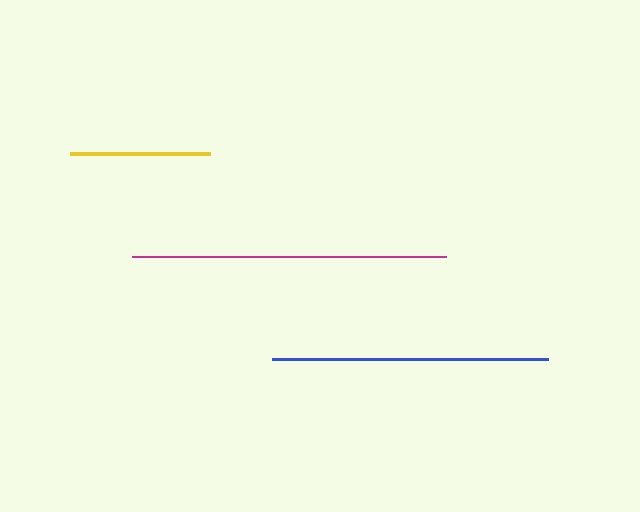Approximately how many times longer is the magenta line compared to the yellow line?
The magenta line is approximately 2.2 times the length of the yellow line.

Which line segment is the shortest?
The yellow line is the shortest at approximately 140 pixels.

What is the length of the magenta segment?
The magenta segment is approximately 314 pixels long.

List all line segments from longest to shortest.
From longest to shortest: magenta, blue, yellow.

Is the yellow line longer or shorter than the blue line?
The blue line is longer than the yellow line.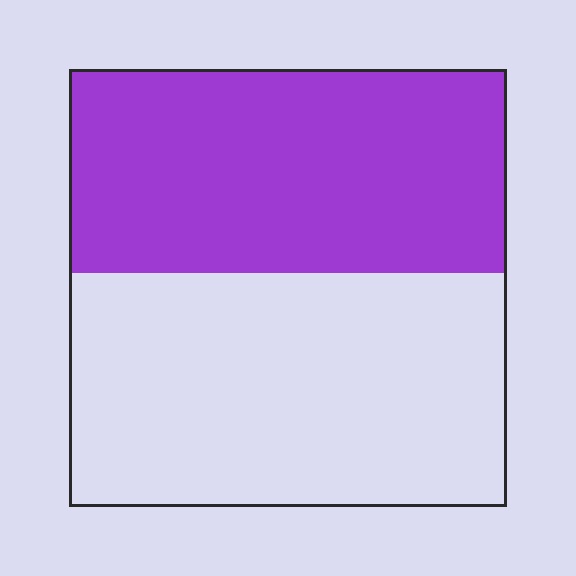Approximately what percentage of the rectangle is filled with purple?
Approximately 45%.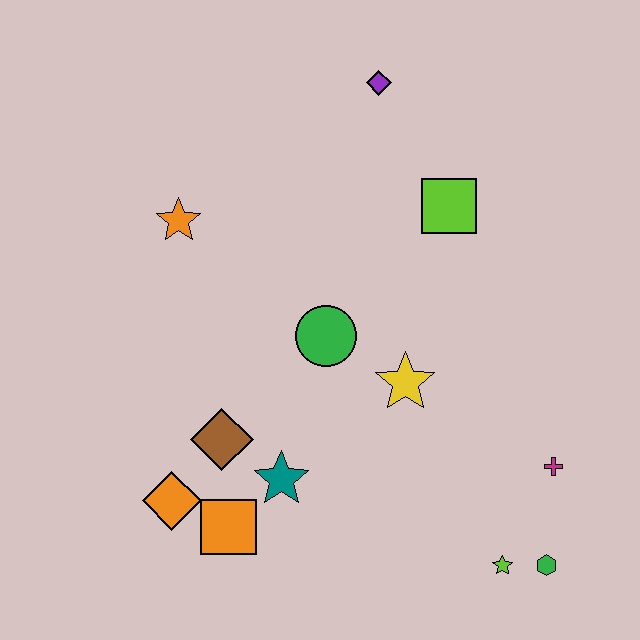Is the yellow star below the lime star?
No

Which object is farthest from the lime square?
The orange diamond is farthest from the lime square.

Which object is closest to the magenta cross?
The green hexagon is closest to the magenta cross.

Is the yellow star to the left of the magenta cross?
Yes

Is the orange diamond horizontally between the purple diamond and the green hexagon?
No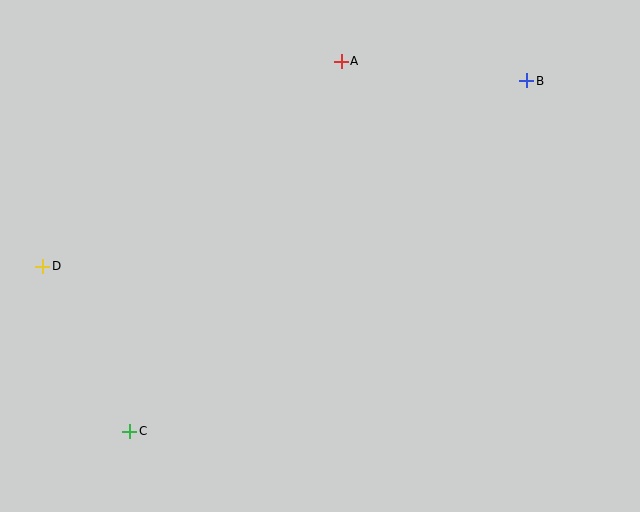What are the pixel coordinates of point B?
Point B is at (527, 81).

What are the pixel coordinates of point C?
Point C is at (130, 431).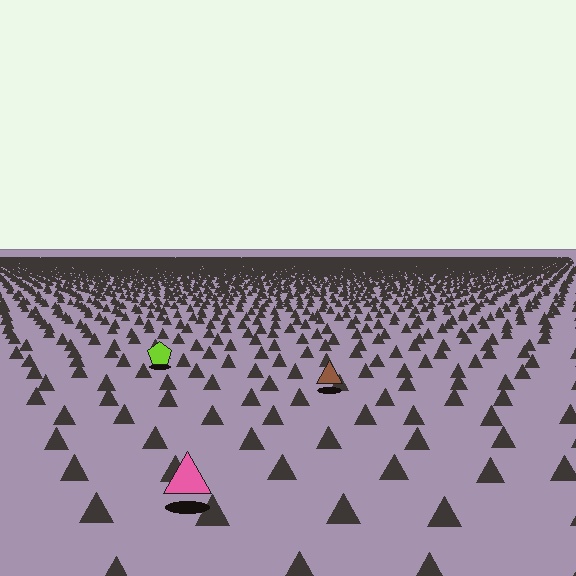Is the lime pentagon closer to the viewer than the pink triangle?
No. The pink triangle is closer — you can tell from the texture gradient: the ground texture is coarser near it.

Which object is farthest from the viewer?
The lime pentagon is farthest from the viewer. It appears smaller and the ground texture around it is denser.